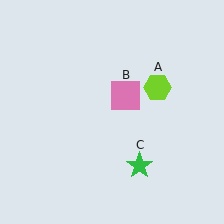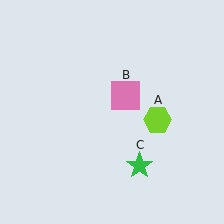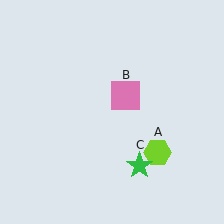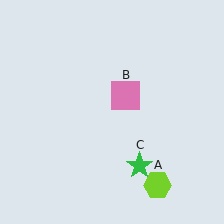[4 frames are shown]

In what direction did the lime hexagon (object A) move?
The lime hexagon (object A) moved down.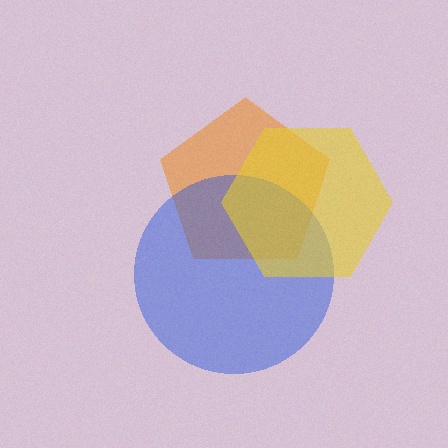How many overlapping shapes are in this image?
There are 3 overlapping shapes in the image.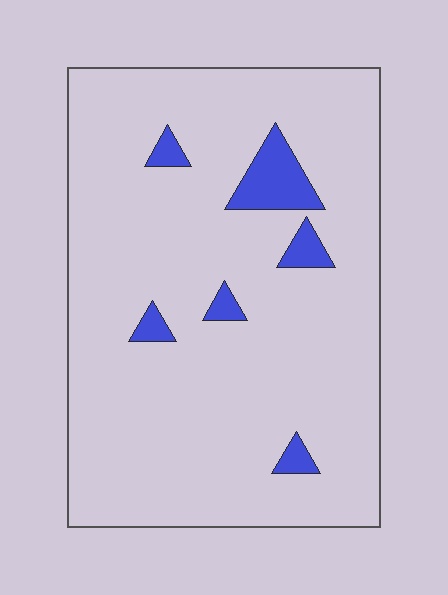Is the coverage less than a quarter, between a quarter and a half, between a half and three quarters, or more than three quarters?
Less than a quarter.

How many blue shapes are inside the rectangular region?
6.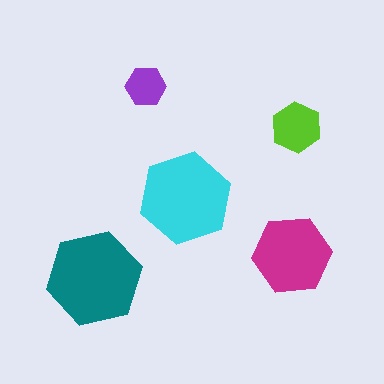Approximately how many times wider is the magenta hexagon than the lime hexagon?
About 1.5 times wider.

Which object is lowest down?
The teal hexagon is bottommost.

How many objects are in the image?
There are 5 objects in the image.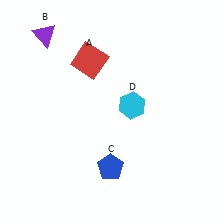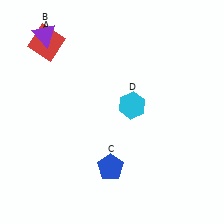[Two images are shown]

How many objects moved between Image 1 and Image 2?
1 object moved between the two images.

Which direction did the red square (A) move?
The red square (A) moved left.